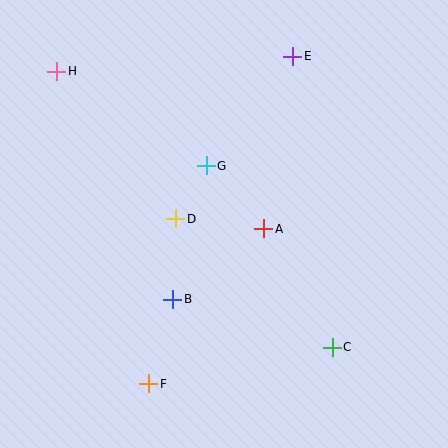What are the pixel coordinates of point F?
Point F is at (149, 384).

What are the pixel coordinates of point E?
Point E is at (293, 56).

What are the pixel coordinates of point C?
Point C is at (332, 347).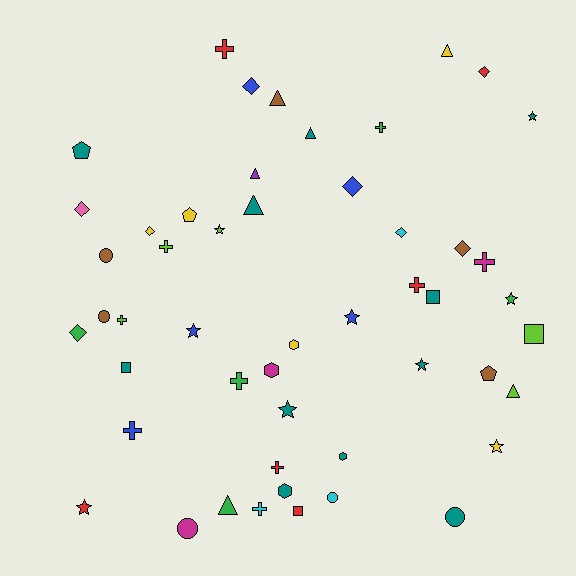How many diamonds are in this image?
There are 8 diamonds.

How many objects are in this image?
There are 50 objects.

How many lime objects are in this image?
There are 5 lime objects.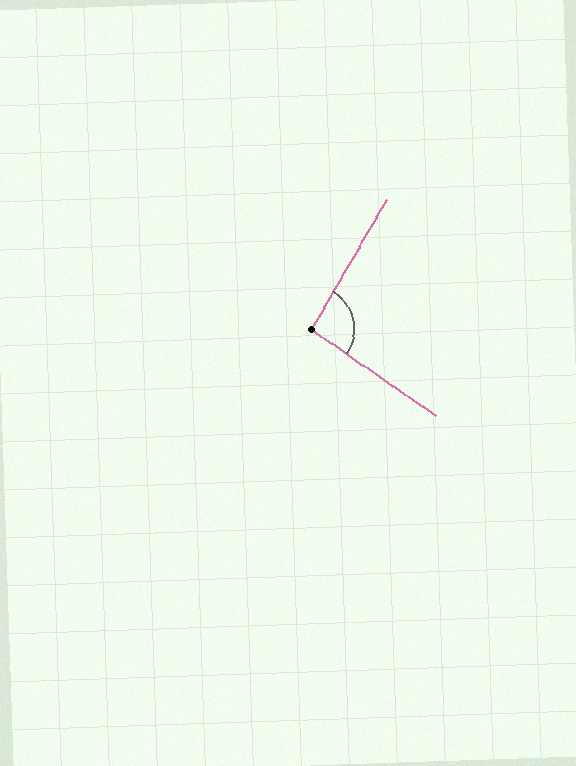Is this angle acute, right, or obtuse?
It is approximately a right angle.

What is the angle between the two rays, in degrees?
Approximately 95 degrees.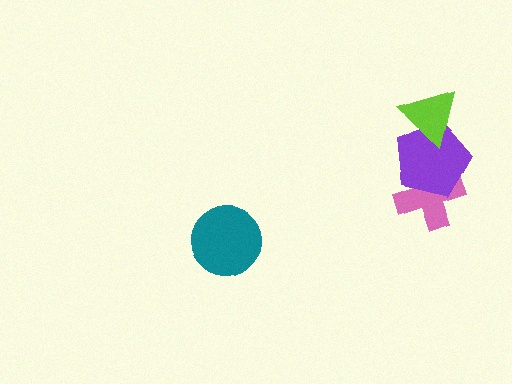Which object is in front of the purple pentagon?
The lime triangle is in front of the purple pentagon.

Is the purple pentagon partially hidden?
Yes, it is partially covered by another shape.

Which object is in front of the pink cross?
The purple pentagon is in front of the pink cross.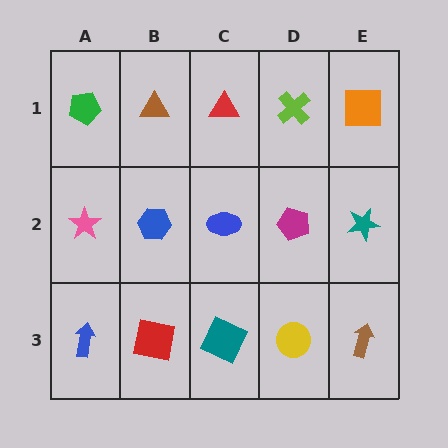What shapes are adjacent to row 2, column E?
An orange square (row 1, column E), a brown arrow (row 3, column E), a magenta pentagon (row 2, column D).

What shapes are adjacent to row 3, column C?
A blue ellipse (row 2, column C), a red square (row 3, column B), a yellow circle (row 3, column D).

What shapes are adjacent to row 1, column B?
A blue hexagon (row 2, column B), a green pentagon (row 1, column A), a red triangle (row 1, column C).